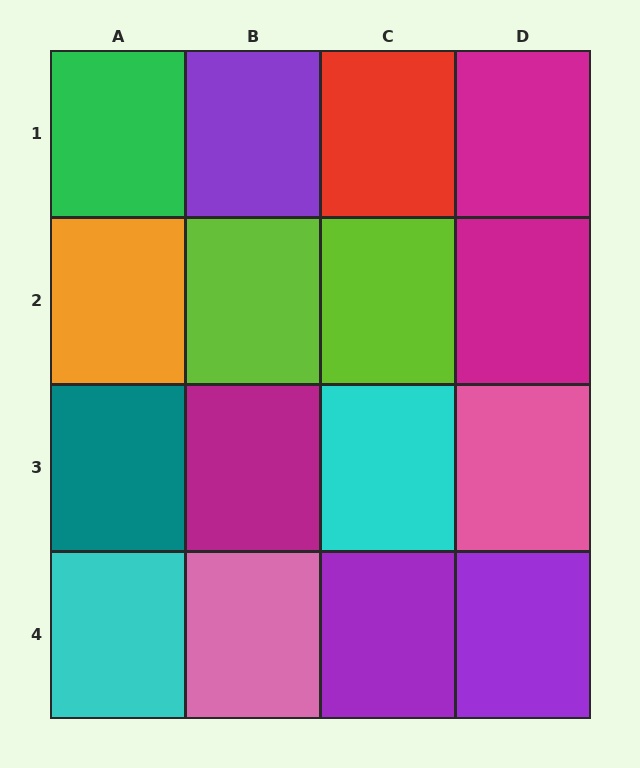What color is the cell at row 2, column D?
Magenta.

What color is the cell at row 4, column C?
Purple.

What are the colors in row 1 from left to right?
Green, purple, red, magenta.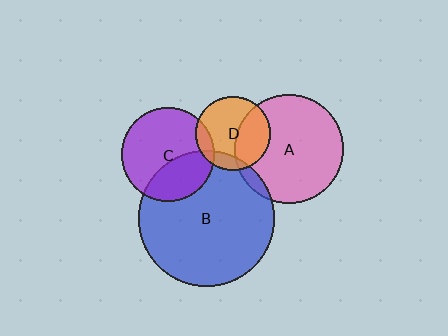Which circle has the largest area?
Circle B (blue).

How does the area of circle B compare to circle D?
Approximately 3.3 times.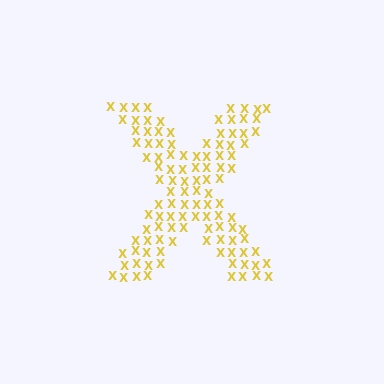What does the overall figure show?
The overall figure shows the letter X.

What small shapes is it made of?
It is made of small letter X's.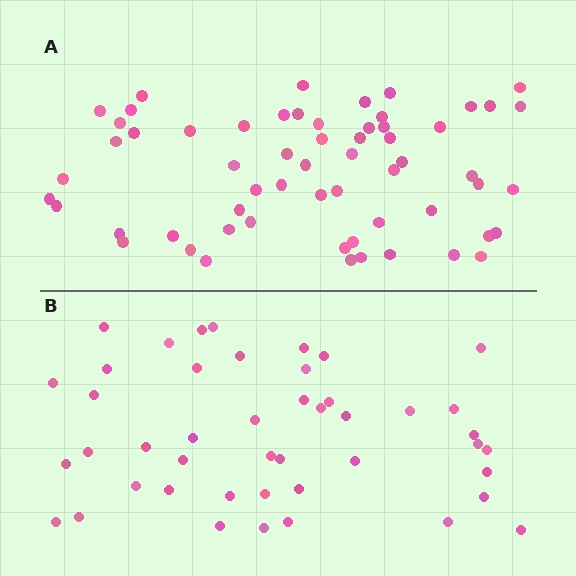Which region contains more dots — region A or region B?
Region A (the top region) has more dots.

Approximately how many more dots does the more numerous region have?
Region A has approximately 15 more dots than region B.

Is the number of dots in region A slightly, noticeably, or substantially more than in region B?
Region A has noticeably more, but not dramatically so. The ratio is roughly 1.3 to 1.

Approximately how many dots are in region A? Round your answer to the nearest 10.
About 60 dots.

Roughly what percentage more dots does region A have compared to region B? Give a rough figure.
About 35% more.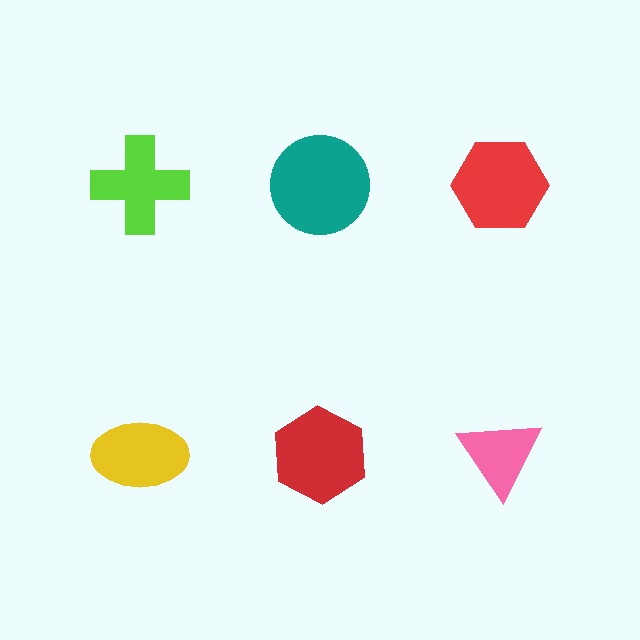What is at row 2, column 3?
A pink triangle.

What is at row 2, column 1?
A yellow ellipse.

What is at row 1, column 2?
A teal circle.